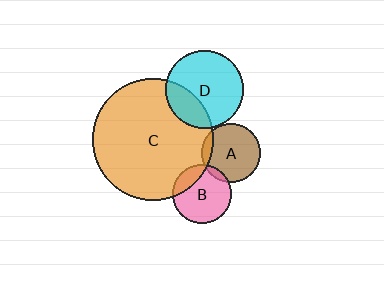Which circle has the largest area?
Circle C (orange).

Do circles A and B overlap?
Yes.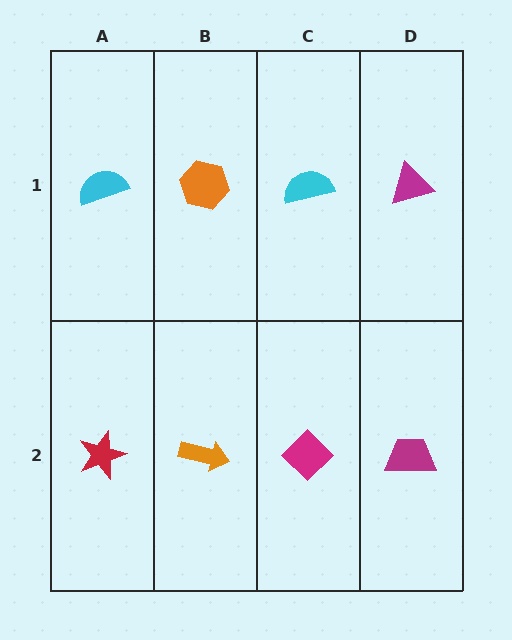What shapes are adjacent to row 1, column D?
A magenta trapezoid (row 2, column D), a cyan semicircle (row 1, column C).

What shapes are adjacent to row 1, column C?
A magenta diamond (row 2, column C), an orange hexagon (row 1, column B), a magenta triangle (row 1, column D).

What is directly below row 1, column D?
A magenta trapezoid.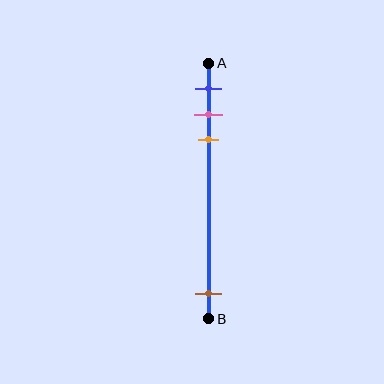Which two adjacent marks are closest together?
The pink and orange marks are the closest adjacent pair.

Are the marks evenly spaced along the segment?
No, the marks are not evenly spaced.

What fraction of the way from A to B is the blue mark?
The blue mark is approximately 10% (0.1) of the way from A to B.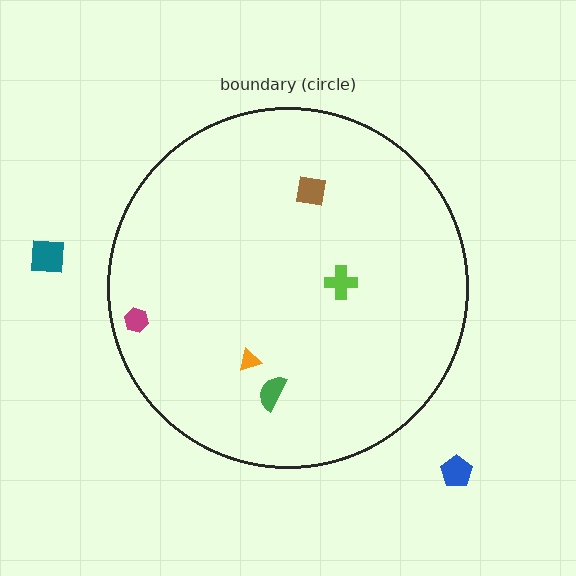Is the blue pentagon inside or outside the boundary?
Outside.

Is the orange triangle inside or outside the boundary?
Inside.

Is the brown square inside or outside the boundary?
Inside.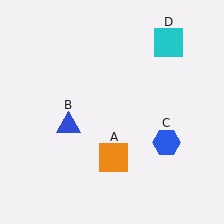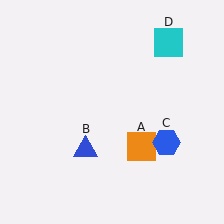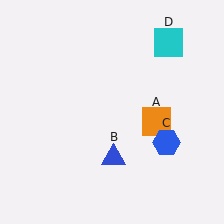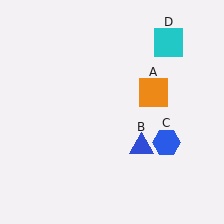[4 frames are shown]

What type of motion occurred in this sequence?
The orange square (object A), blue triangle (object B) rotated counterclockwise around the center of the scene.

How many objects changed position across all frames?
2 objects changed position: orange square (object A), blue triangle (object B).